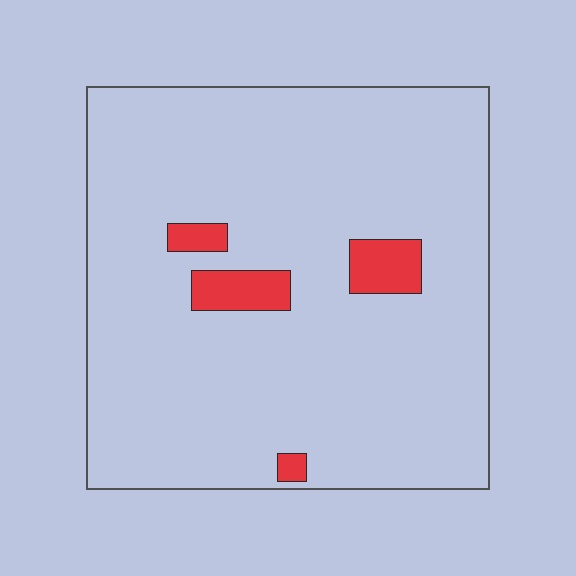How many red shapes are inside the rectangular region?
4.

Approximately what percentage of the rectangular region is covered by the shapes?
Approximately 5%.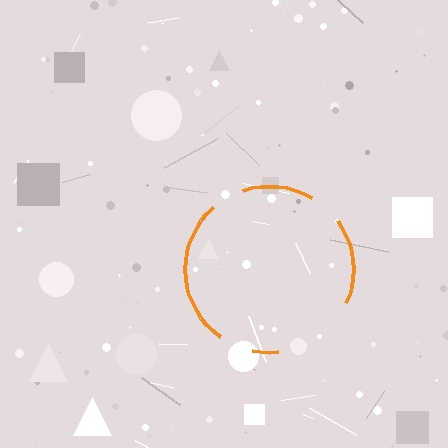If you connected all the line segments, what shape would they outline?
They would outline a circle.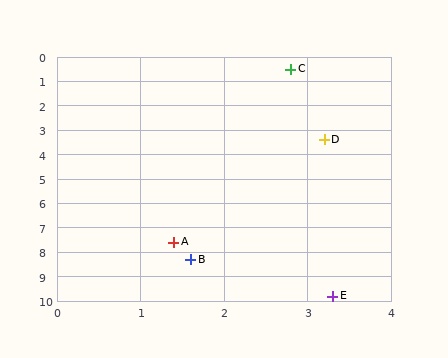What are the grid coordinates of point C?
Point C is at approximately (2.8, 0.5).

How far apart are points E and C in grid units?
Points E and C are about 9.3 grid units apart.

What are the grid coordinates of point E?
Point E is at approximately (3.3, 9.8).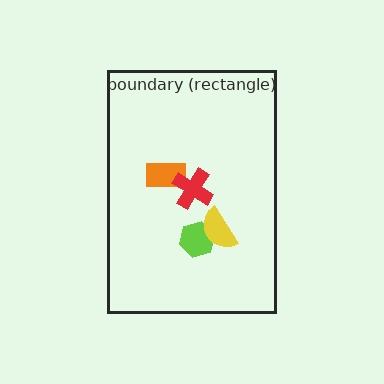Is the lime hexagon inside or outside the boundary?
Inside.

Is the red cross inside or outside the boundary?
Inside.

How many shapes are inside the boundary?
4 inside, 0 outside.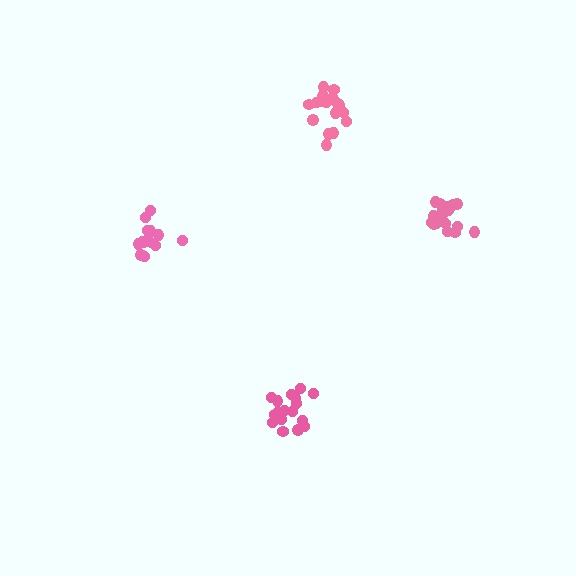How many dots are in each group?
Group 1: 19 dots, Group 2: 18 dots, Group 3: 19 dots, Group 4: 17 dots (73 total).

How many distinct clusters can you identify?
There are 4 distinct clusters.